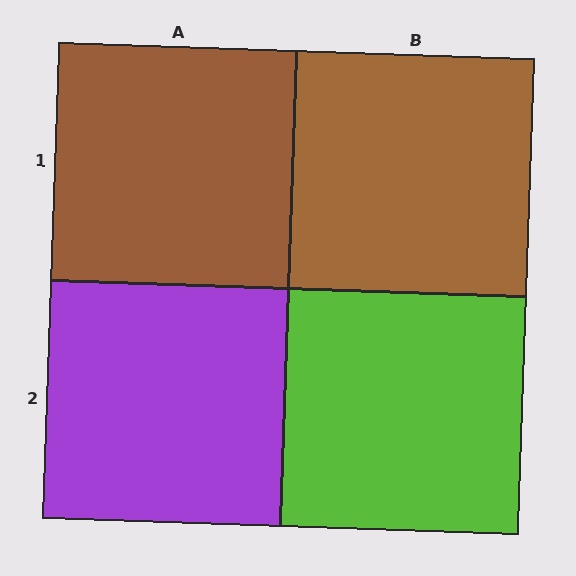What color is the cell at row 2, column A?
Purple.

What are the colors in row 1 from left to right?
Brown, brown.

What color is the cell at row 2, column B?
Lime.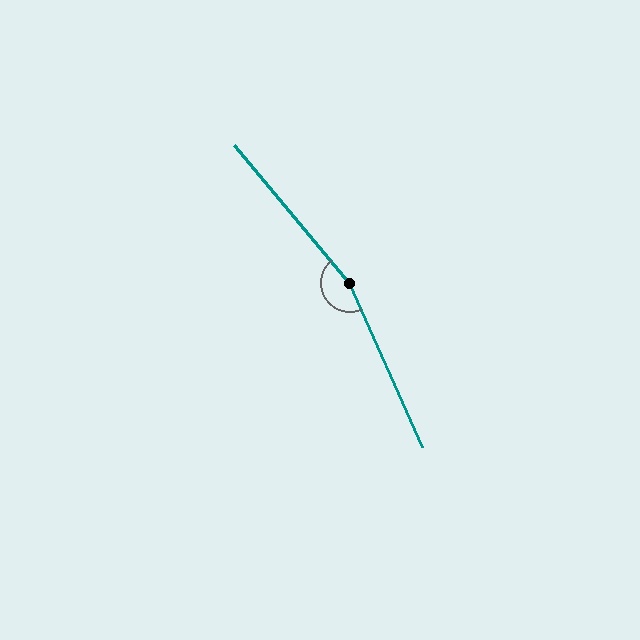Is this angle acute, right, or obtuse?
It is obtuse.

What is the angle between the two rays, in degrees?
Approximately 164 degrees.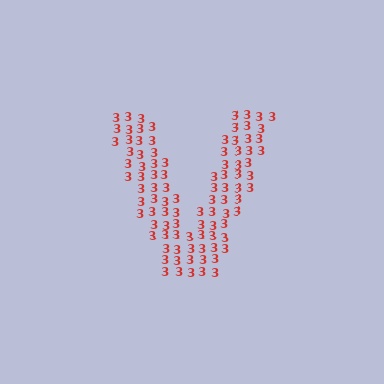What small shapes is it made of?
It is made of small digit 3's.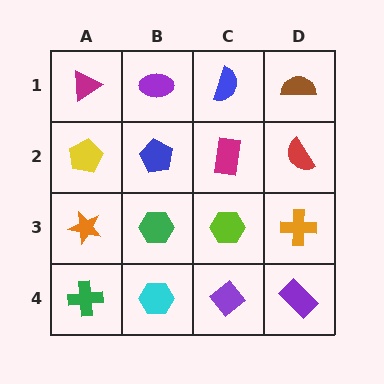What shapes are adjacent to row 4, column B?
A green hexagon (row 3, column B), a green cross (row 4, column A), a purple diamond (row 4, column C).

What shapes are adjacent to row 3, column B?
A blue pentagon (row 2, column B), a cyan hexagon (row 4, column B), an orange star (row 3, column A), a lime hexagon (row 3, column C).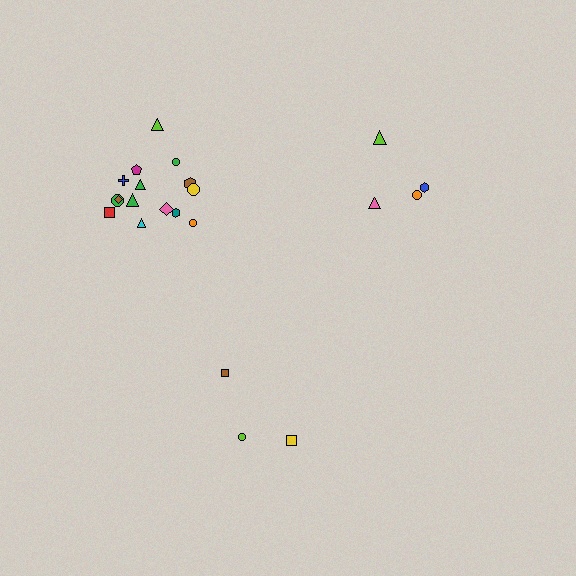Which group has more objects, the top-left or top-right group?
The top-left group.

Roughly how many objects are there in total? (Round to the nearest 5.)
Roughly 20 objects in total.